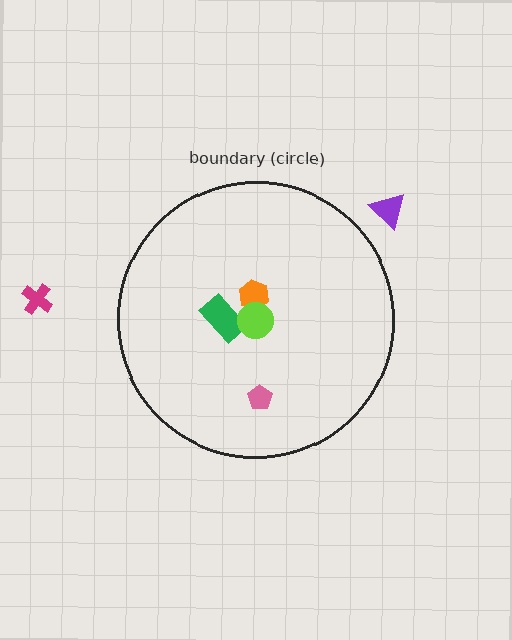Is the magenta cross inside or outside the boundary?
Outside.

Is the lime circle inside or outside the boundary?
Inside.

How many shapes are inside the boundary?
4 inside, 2 outside.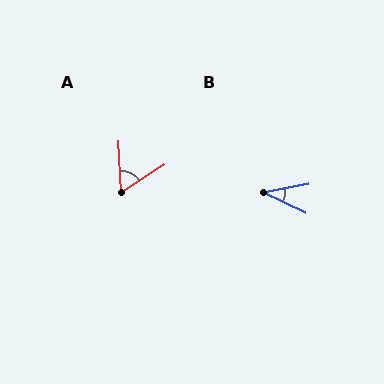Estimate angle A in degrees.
Approximately 60 degrees.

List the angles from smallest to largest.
B (37°), A (60°).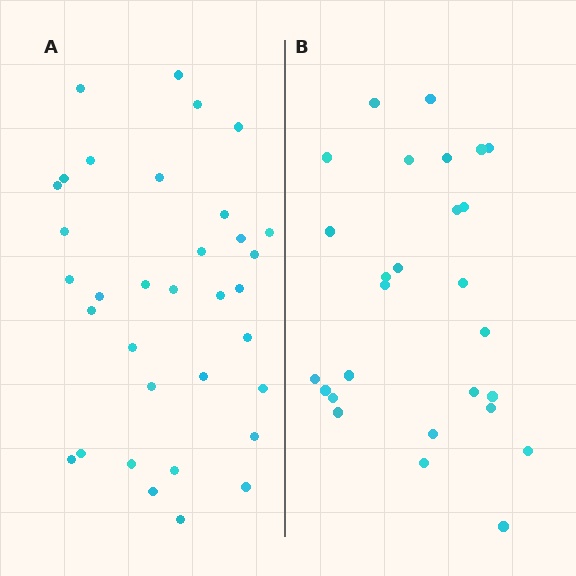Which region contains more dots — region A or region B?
Region A (the left region) has more dots.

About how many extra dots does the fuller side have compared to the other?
Region A has roughly 8 or so more dots than region B.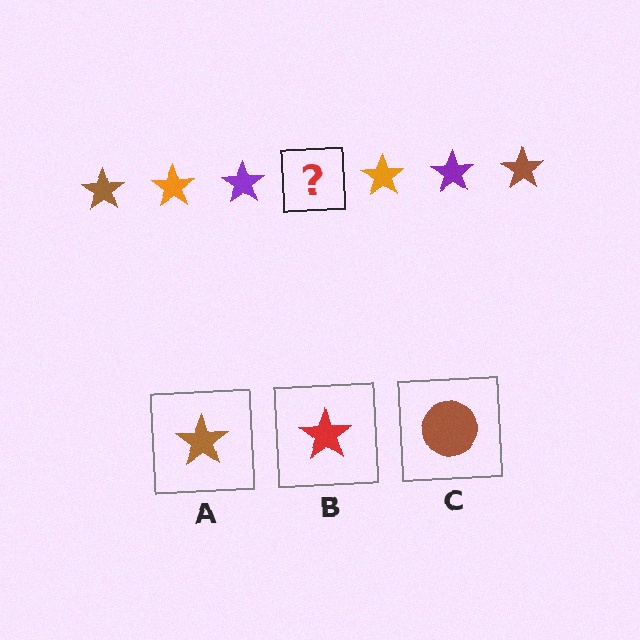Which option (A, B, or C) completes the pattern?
A.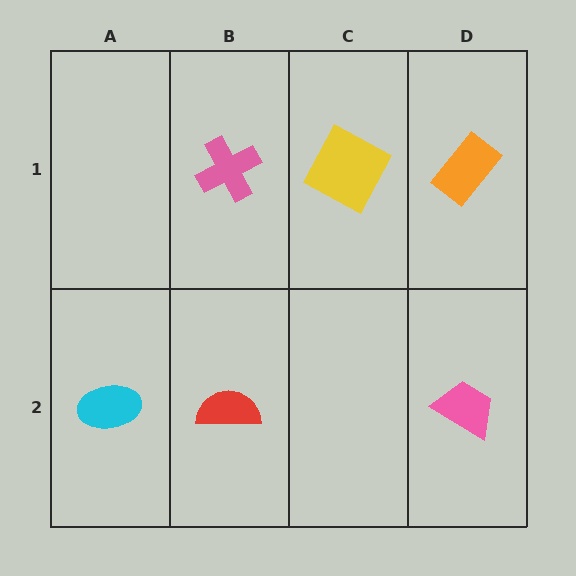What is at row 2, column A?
A cyan ellipse.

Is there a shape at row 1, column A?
No, that cell is empty.